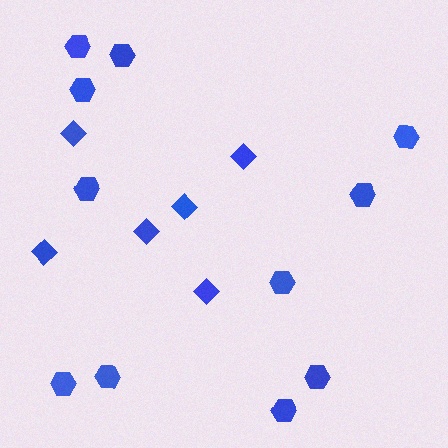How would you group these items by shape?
There are 2 groups: one group of hexagons (11) and one group of diamonds (6).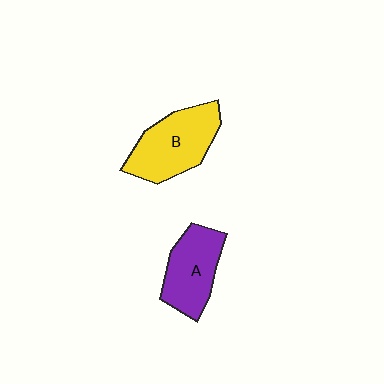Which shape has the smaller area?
Shape A (purple).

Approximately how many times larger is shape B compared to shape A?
Approximately 1.2 times.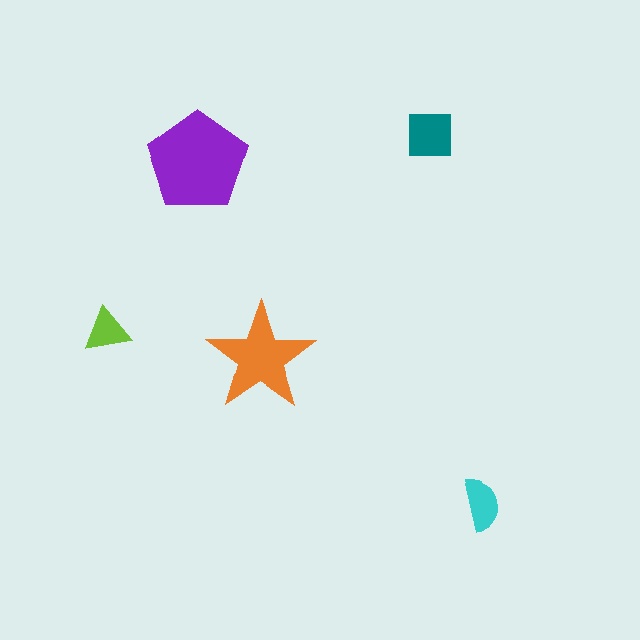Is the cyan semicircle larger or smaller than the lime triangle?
Larger.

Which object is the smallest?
The lime triangle.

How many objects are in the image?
There are 5 objects in the image.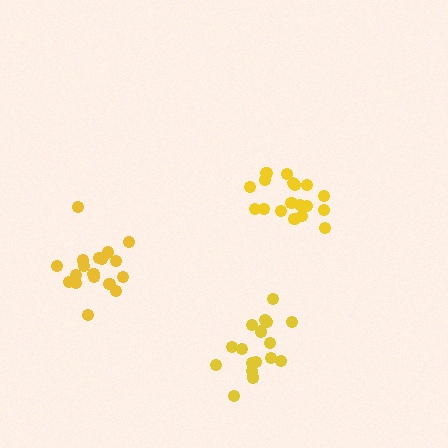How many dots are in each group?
Group 1: 18 dots, Group 2: 17 dots, Group 3: 18 dots (53 total).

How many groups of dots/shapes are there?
There are 3 groups.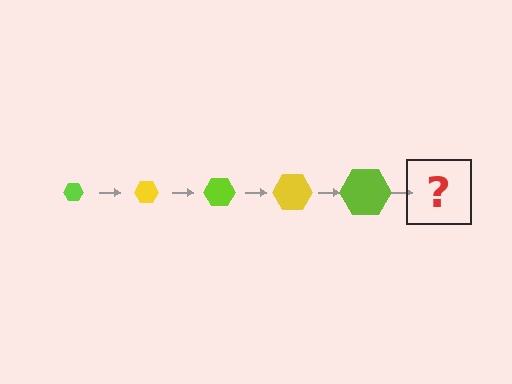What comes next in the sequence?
The next element should be a yellow hexagon, larger than the previous one.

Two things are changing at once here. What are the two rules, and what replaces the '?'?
The two rules are that the hexagon grows larger each step and the color cycles through lime and yellow. The '?' should be a yellow hexagon, larger than the previous one.